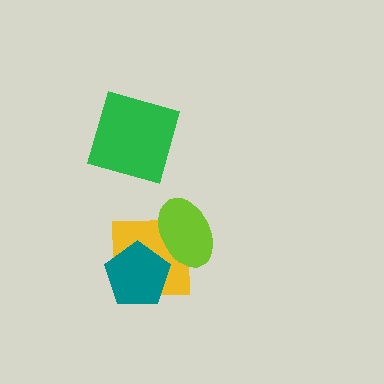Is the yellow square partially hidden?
Yes, it is partially covered by another shape.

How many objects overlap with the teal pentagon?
1 object overlaps with the teal pentagon.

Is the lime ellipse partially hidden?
No, no other shape covers it.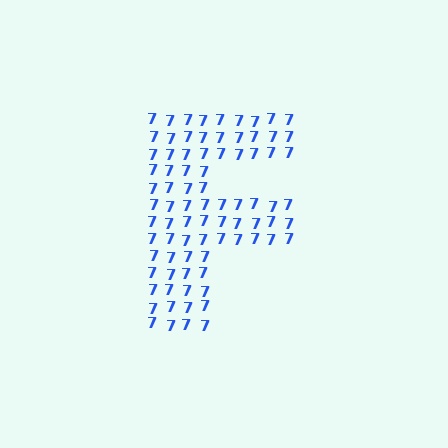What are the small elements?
The small elements are digit 7's.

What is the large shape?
The large shape is the letter F.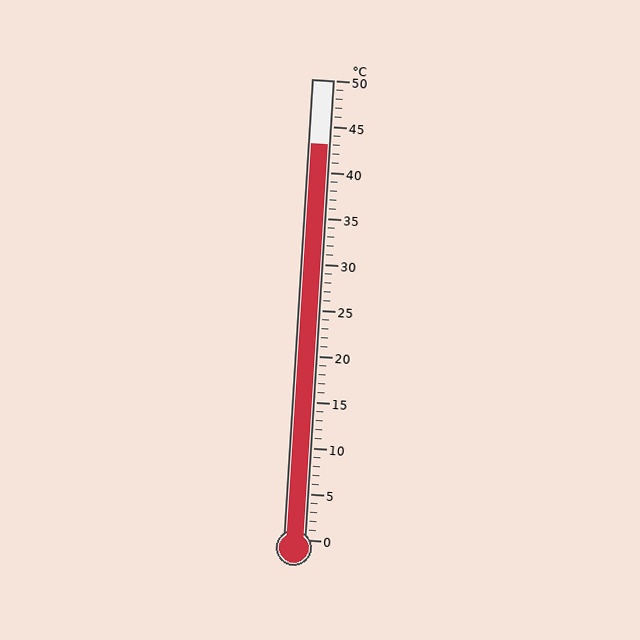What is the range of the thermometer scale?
The thermometer scale ranges from 0°C to 50°C.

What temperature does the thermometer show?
The thermometer shows approximately 43°C.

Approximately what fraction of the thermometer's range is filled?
The thermometer is filled to approximately 85% of its range.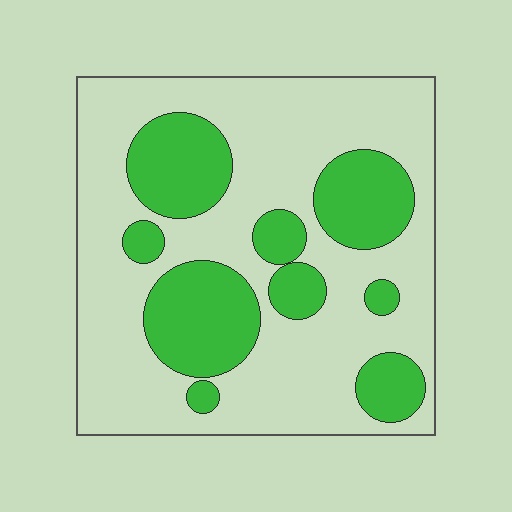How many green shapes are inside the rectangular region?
9.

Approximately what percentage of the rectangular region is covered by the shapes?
Approximately 30%.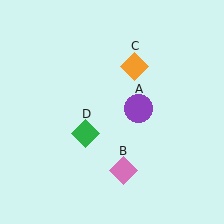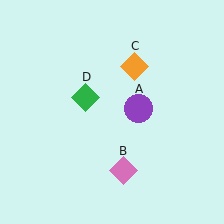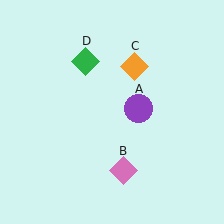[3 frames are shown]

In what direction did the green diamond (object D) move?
The green diamond (object D) moved up.